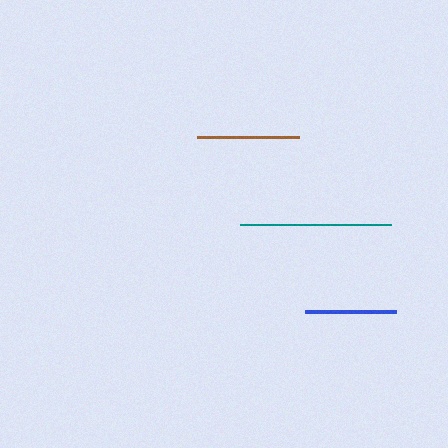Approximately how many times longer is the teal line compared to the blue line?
The teal line is approximately 1.7 times the length of the blue line.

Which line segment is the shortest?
The blue line is the shortest at approximately 91 pixels.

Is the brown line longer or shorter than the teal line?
The teal line is longer than the brown line.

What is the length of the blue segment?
The blue segment is approximately 91 pixels long.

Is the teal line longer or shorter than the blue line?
The teal line is longer than the blue line.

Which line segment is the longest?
The teal line is the longest at approximately 151 pixels.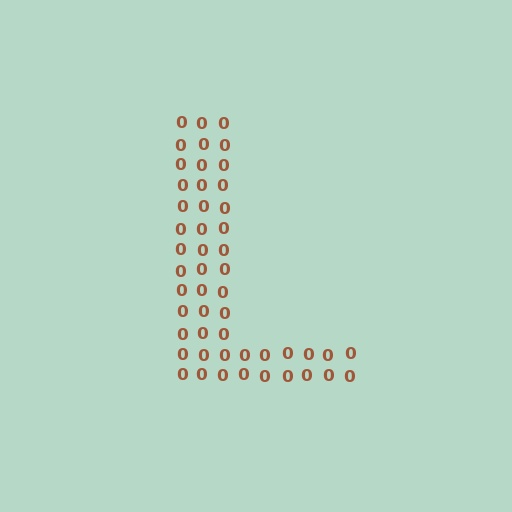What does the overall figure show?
The overall figure shows the letter L.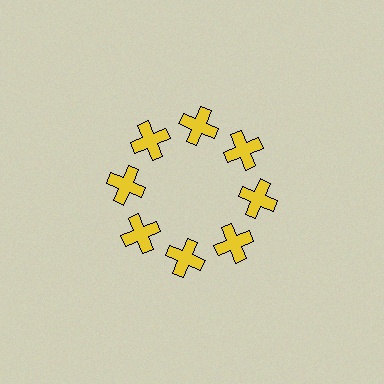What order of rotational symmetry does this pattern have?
This pattern has 8-fold rotational symmetry.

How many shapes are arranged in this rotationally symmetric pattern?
There are 8 shapes, arranged in 8 groups of 1.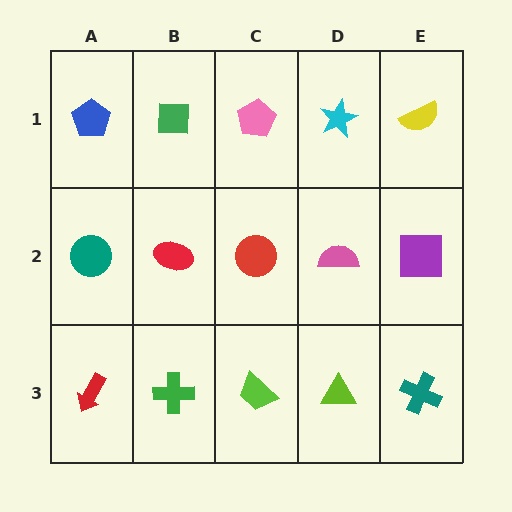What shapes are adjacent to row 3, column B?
A red ellipse (row 2, column B), a red arrow (row 3, column A), a lime trapezoid (row 3, column C).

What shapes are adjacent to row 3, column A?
A teal circle (row 2, column A), a green cross (row 3, column B).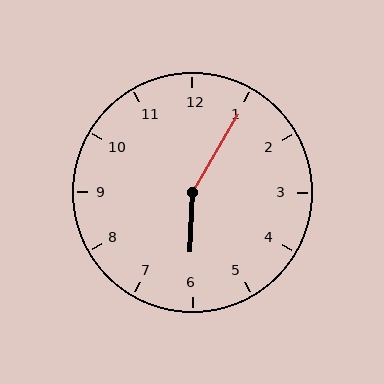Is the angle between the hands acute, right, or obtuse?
It is obtuse.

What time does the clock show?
6:05.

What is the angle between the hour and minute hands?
Approximately 152 degrees.